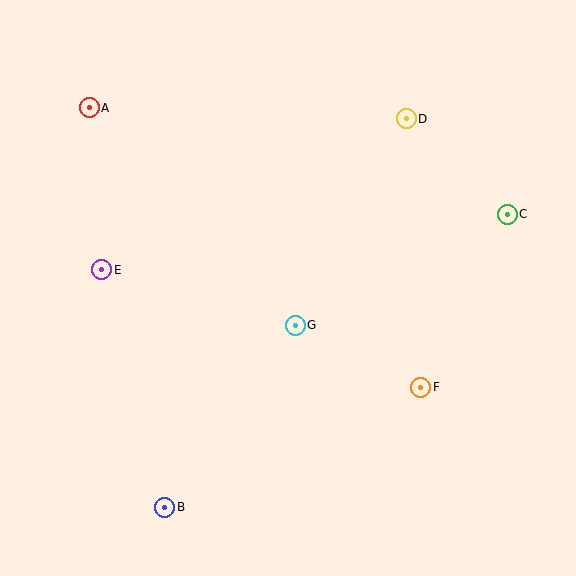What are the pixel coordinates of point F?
Point F is at (421, 387).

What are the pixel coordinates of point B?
Point B is at (165, 507).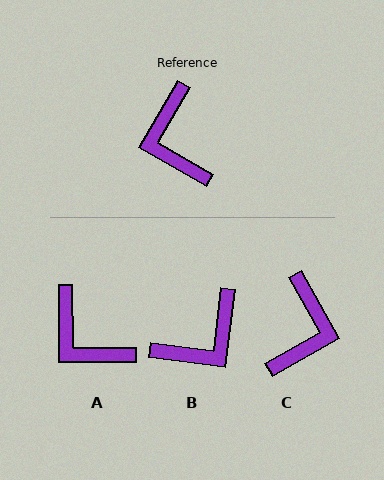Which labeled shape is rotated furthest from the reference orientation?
C, about 150 degrees away.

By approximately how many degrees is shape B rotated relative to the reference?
Approximately 113 degrees counter-clockwise.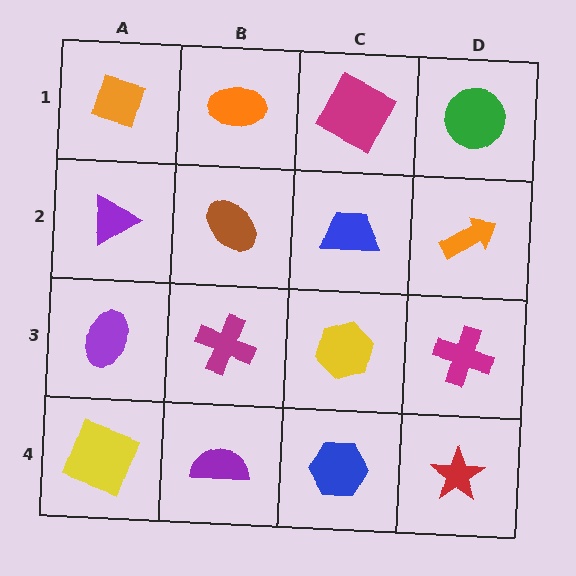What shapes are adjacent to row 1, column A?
A purple triangle (row 2, column A), an orange ellipse (row 1, column B).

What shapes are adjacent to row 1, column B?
A brown ellipse (row 2, column B), an orange diamond (row 1, column A), a magenta square (row 1, column C).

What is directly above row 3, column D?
An orange arrow.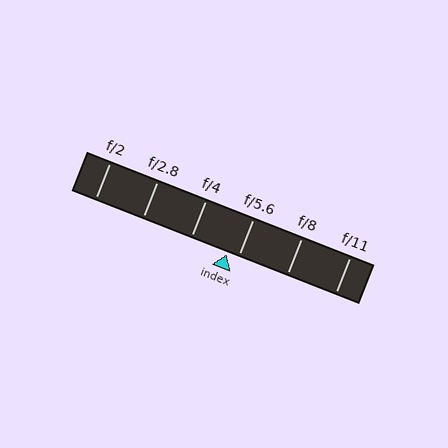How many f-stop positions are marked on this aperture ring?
There are 6 f-stop positions marked.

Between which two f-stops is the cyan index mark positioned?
The index mark is between f/4 and f/5.6.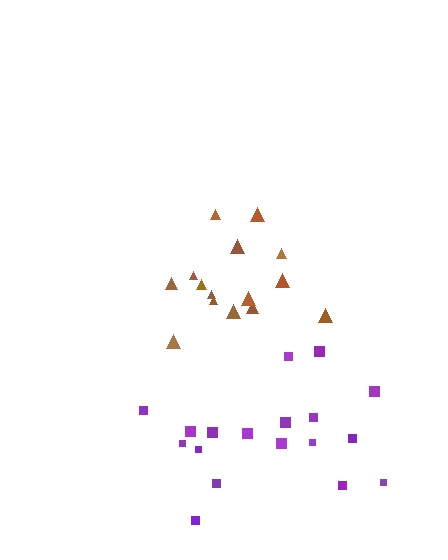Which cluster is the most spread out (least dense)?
Purple.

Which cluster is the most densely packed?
Brown.